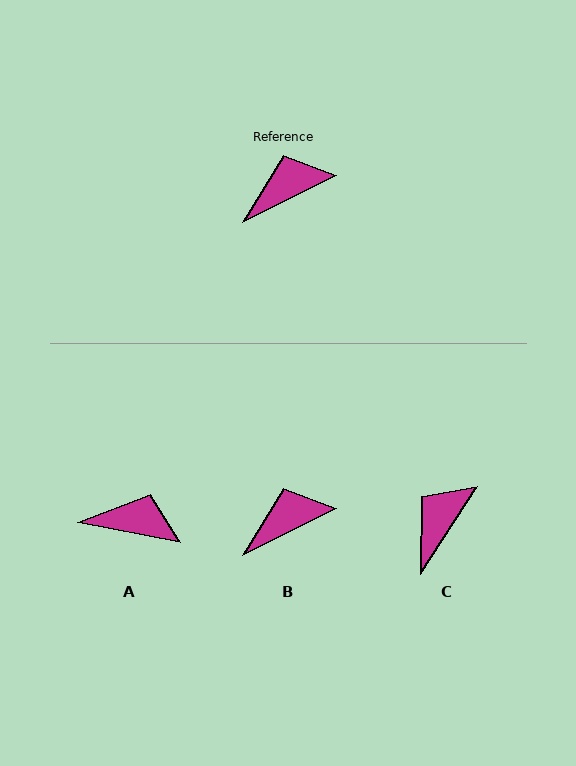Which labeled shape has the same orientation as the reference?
B.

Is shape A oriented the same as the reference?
No, it is off by about 37 degrees.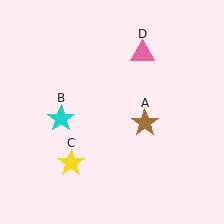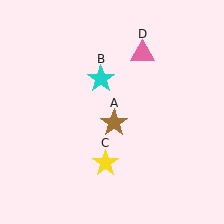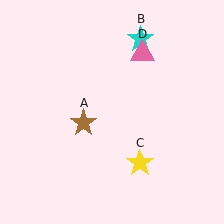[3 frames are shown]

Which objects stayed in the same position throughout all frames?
Pink triangle (object D) remained stationary.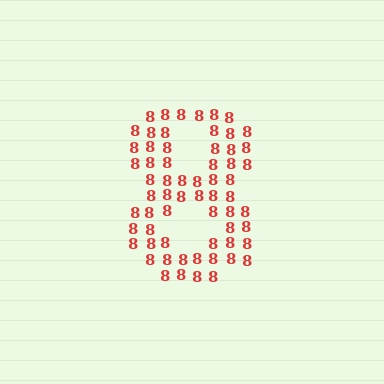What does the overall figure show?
The overall figure shows the digit 8.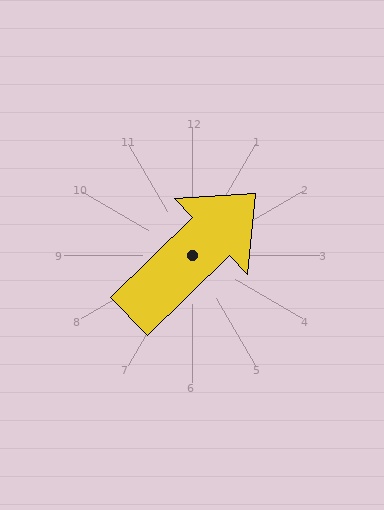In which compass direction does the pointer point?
Northeast.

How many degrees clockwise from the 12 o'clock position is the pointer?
Approximately 46 degrees.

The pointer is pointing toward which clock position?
Roughly 2 o'clock.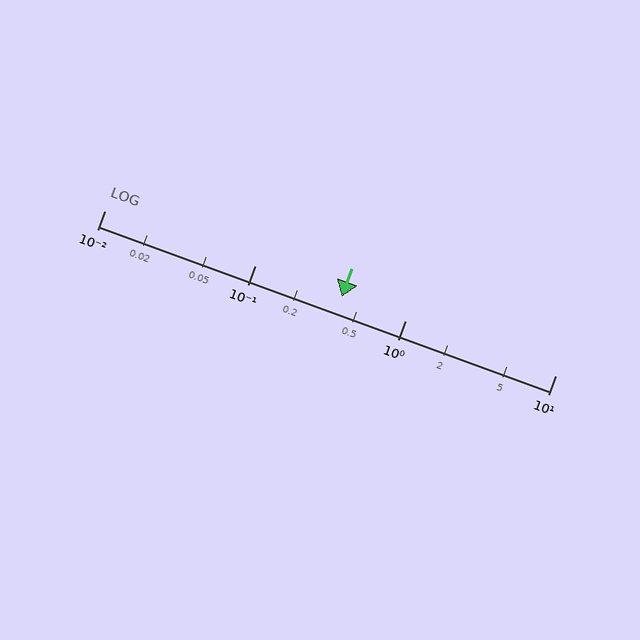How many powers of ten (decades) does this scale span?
The scale spans 3 decades, from 0.01 to 10.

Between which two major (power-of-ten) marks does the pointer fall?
The pointer is between 0.1 and 1.